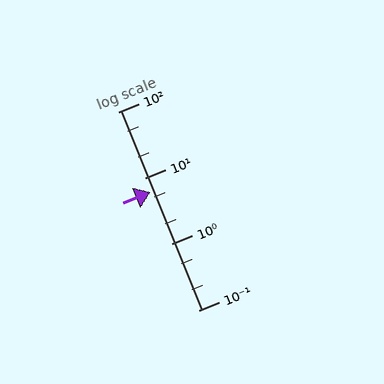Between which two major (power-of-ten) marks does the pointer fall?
The pointer is between 1 and 10.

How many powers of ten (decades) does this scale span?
The scale spans 3 decades, from 0.1 to 100.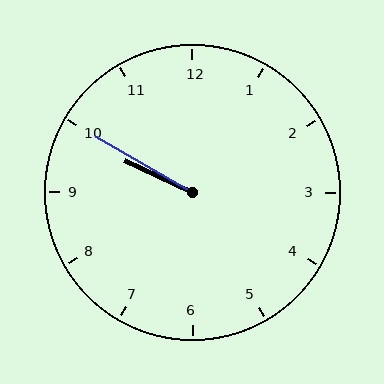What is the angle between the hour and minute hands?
Approximately 5 degrees.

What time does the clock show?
9:50.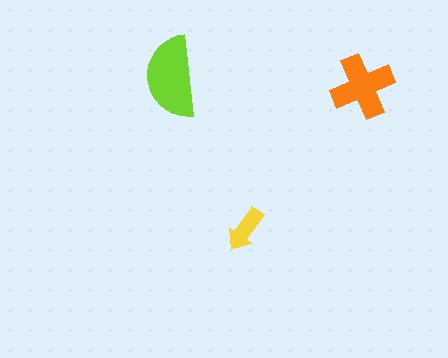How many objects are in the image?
There are 3 objects in the image.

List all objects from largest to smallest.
The lime semicircle, the orange cross, the yellow arrow.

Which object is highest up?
The lime semicircle is topmost.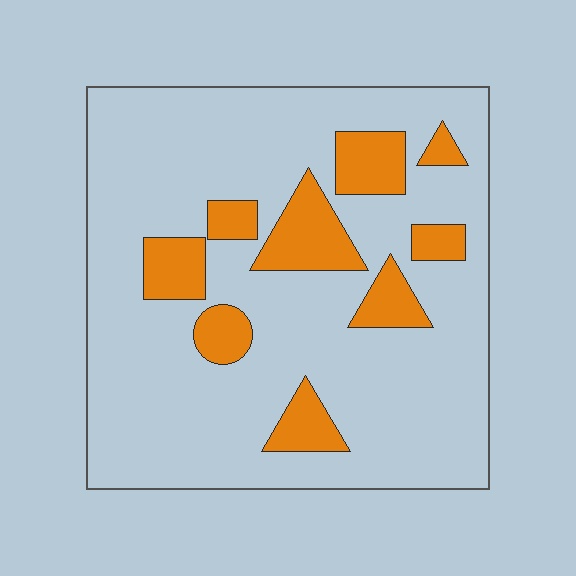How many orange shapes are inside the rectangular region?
9.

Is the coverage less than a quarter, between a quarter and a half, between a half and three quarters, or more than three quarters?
Less than a quarter.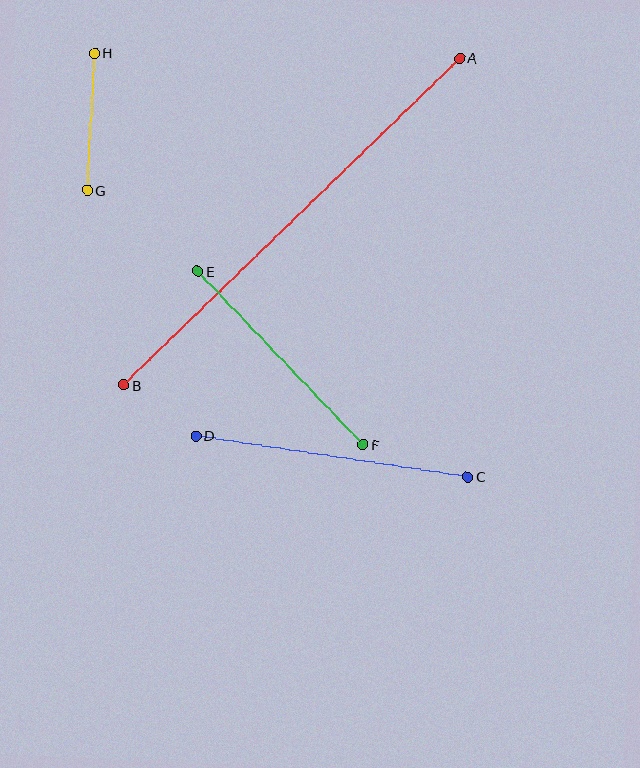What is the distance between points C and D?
The distance is approximately 275 pixels.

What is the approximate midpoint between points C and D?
The midpoint is at approximately (332, 456) pixels.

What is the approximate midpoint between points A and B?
The midpoint is at approximately (292, 222) pixels.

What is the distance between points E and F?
The distance is approximately 240 pixels.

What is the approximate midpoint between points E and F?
The midpoint is at approximately (280, 358) pixels.